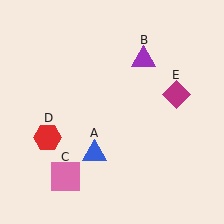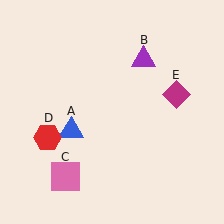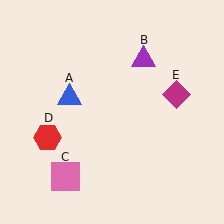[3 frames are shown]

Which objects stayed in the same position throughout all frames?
Purple triangle (object B) and pink square (object C) and red hexagon (object D) and magenta diamond (object E) remained stationary.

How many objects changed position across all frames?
1 object changed position: blue triangle (object A).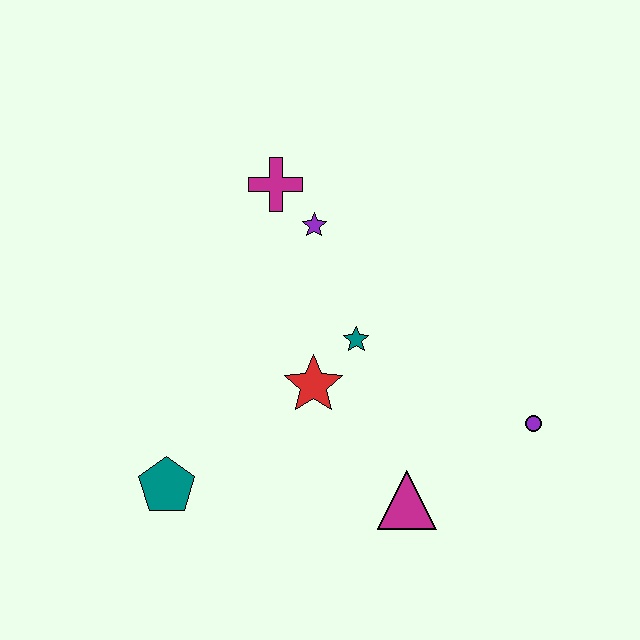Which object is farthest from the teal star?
The teal pentagon is farthest from the teal star.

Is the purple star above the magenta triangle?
Yes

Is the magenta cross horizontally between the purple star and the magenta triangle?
No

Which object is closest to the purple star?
The magenta cross is closest to the purple star.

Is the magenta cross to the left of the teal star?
Yes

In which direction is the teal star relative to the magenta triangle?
The teal star is above the magenta triangle.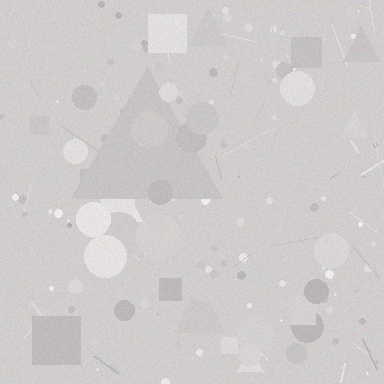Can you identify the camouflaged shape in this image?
The camouflaged shape is a triangle.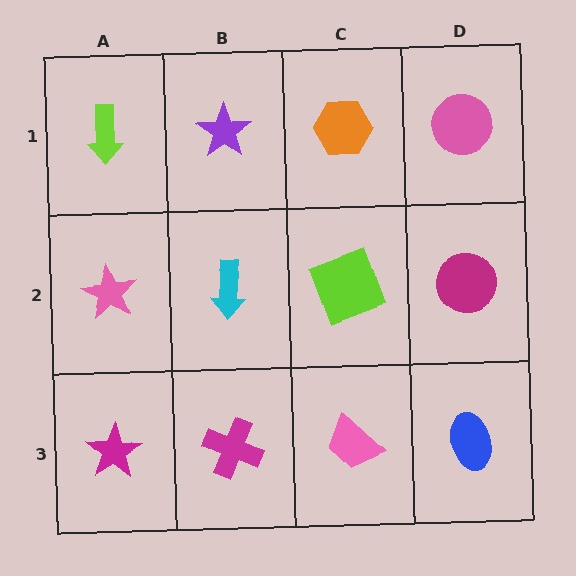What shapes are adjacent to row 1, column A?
A pink star (row 2, column A), a purple star (row 1, column B).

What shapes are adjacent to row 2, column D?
A pink circle (row 1, column D), a blue ellipse (row 3, column D), a lime square (row 2, column C).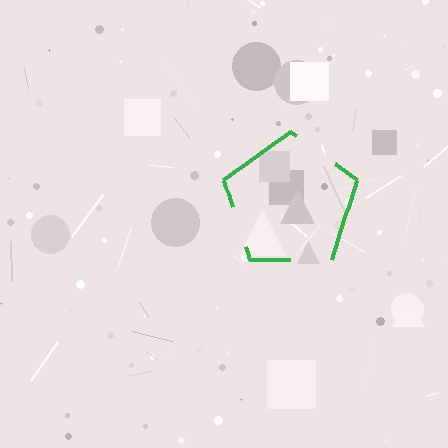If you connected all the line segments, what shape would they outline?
They would outline a pentagon.